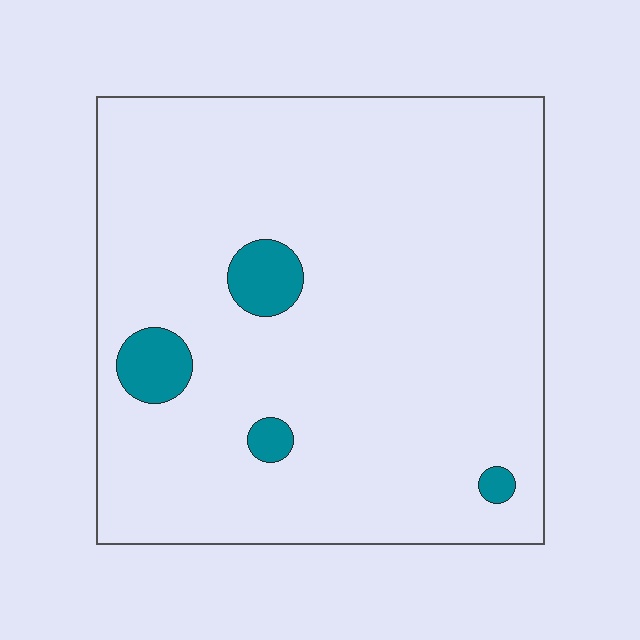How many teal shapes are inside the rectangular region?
4.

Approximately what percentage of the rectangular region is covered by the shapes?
Approximately 5%.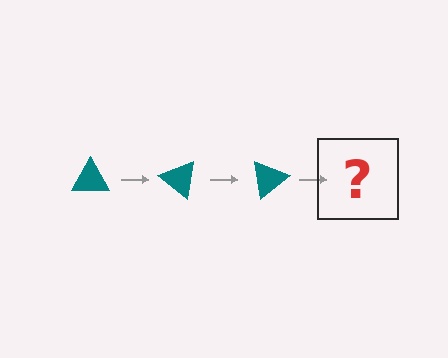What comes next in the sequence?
The next element should be a teal triangle rotated 120 degrees.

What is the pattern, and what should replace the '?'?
The pattern is that the triangle rotates 40 degrees each step. The '?' should be a teal triangle rotated 120 degrees.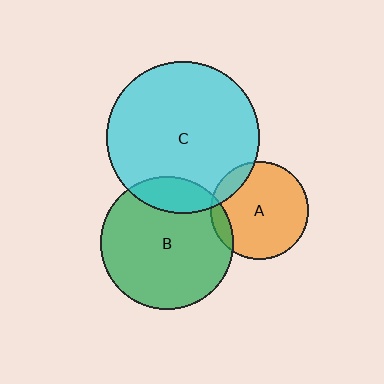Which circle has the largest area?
Circle C (cyan).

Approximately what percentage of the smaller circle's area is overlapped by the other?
Approximately 10%.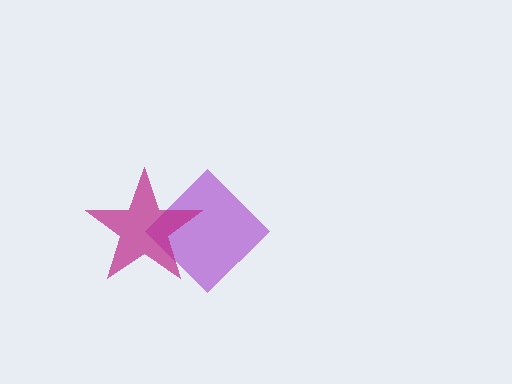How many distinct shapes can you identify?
There are 2 distinct shapes: a purple diamond, a magenta star.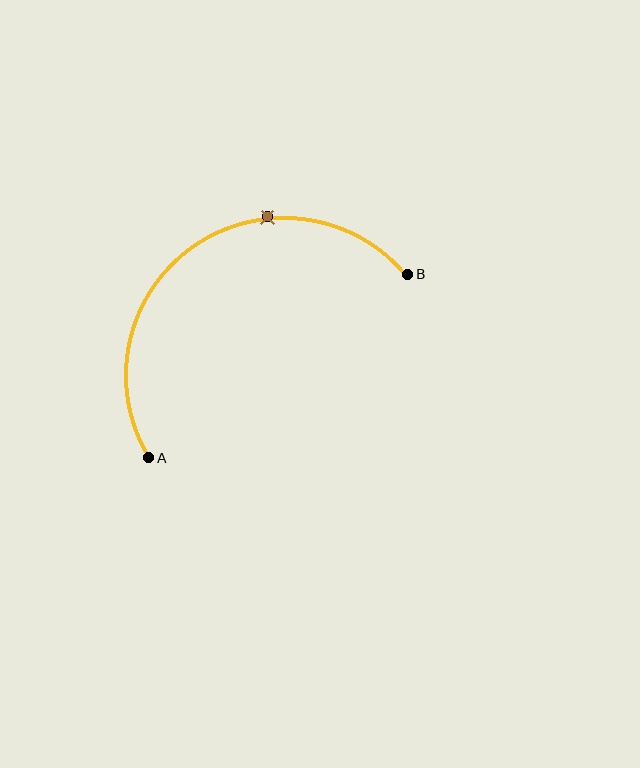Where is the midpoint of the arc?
The arc midpoint is the point on the curve farthest from the straight line joining A and B. It sits above and to the left of that line.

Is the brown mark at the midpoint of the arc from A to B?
No. The brown mark lies on the arc but is closer to endpoint B. The arc midpoint would be at the point on the curve equidistant along the arc from both A and B.